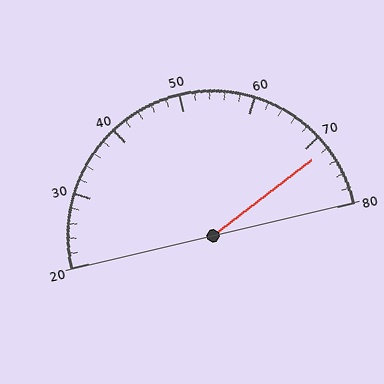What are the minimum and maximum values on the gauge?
The gauge ranges from 20 to 80.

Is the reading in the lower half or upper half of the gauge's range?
The reading is in the upper half of the range (20 to 80).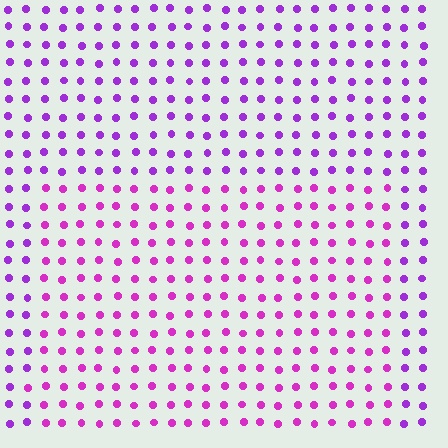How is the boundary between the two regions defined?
The boundary is defined purely by a slight shift in hue (about 26 degrees). Spacing, size, and orientation are identical on both sides.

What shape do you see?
I see a rectangle.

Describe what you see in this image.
The image is filled with small purple elements in a uniform arrangement. A rectangle-shaped region is visible where the elements are tinted to a slightly different hue, forming a subtle color boundary.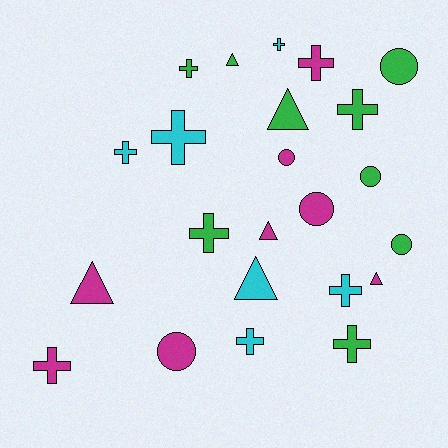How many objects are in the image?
There are 23 objects.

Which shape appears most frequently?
Cross, with 11 objects.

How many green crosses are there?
There are 4 green crosses.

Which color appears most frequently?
Green, with 9 objects.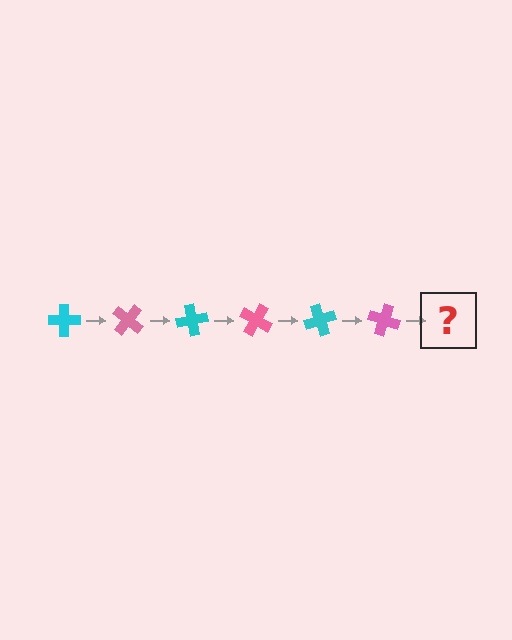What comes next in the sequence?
The next element should be a cyan cross, rotated 240 degrees from the start.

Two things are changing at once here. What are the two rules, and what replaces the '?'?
The two rules are that it rotates 40 degrees each step and the color cycles through cyan and pink. The '?' should be a cyan cross, rotated 240 degrees from the start.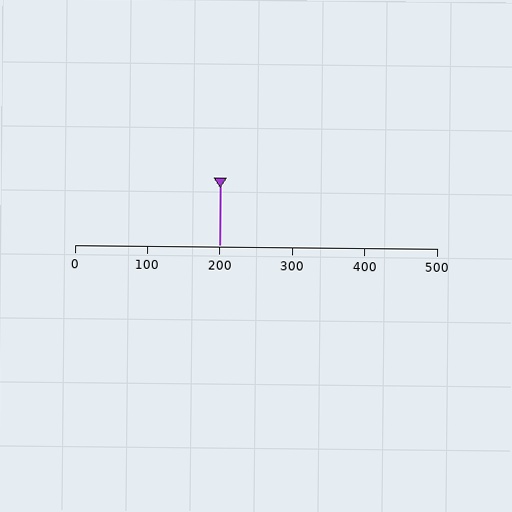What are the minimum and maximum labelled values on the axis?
The axis runs from 0 to 500.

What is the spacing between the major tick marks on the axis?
The major ticks are spaced 100 apart.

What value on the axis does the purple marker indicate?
The marker indicates approximately 200.